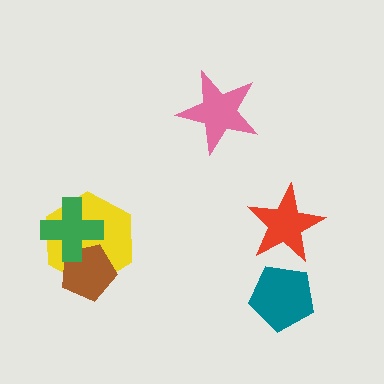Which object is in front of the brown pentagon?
The green cross is in front of the brown pentagon.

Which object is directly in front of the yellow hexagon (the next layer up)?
The brown pentagon is directly in front of the yellow hexagon.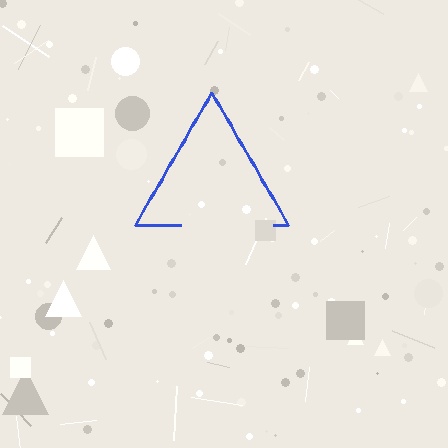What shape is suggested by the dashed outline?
The dashed outline suggests a triangle.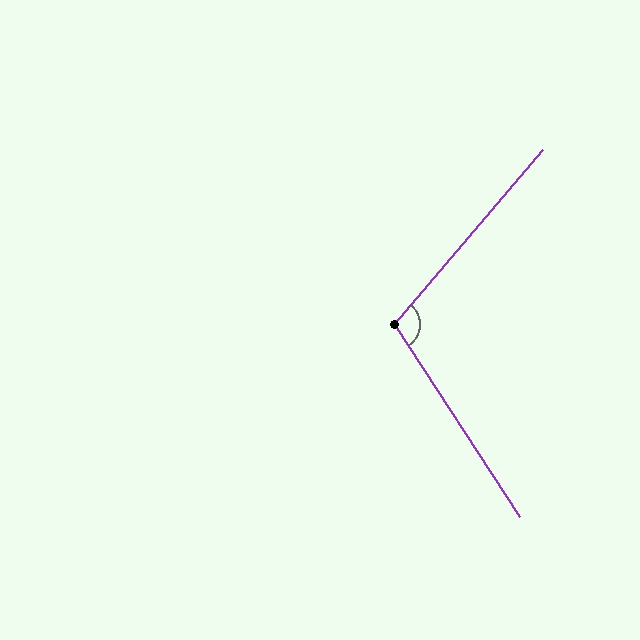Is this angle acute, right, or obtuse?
It is obtuse.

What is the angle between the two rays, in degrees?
Approximately 106 degrees.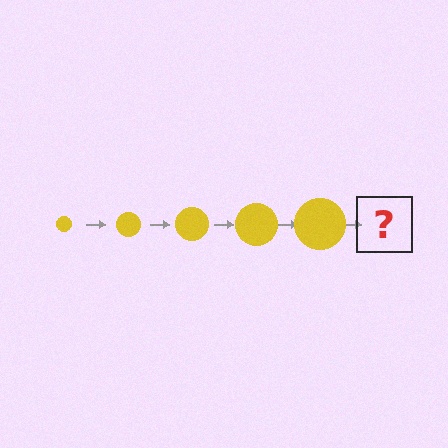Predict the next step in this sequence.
The next step is a yellow circle, larger than the previous one.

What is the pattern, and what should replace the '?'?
The pattern is that the circle gets progressively larger each step. The '?' should be a yellow circle, larger than the previous one.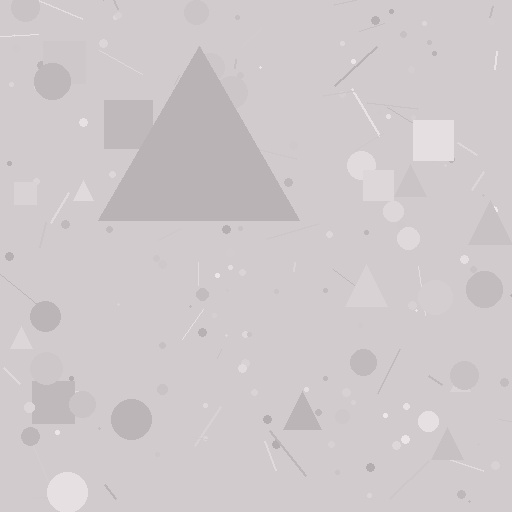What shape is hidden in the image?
A triangle is hidden in the image.